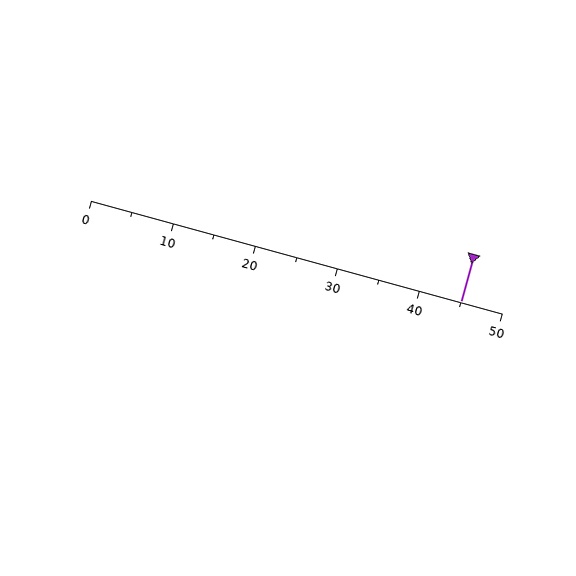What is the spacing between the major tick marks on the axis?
The major ticks are spaced 10 apart.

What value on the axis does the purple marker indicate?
The marker indicates approximately 45.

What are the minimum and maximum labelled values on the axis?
The axis runs from 0 to 50.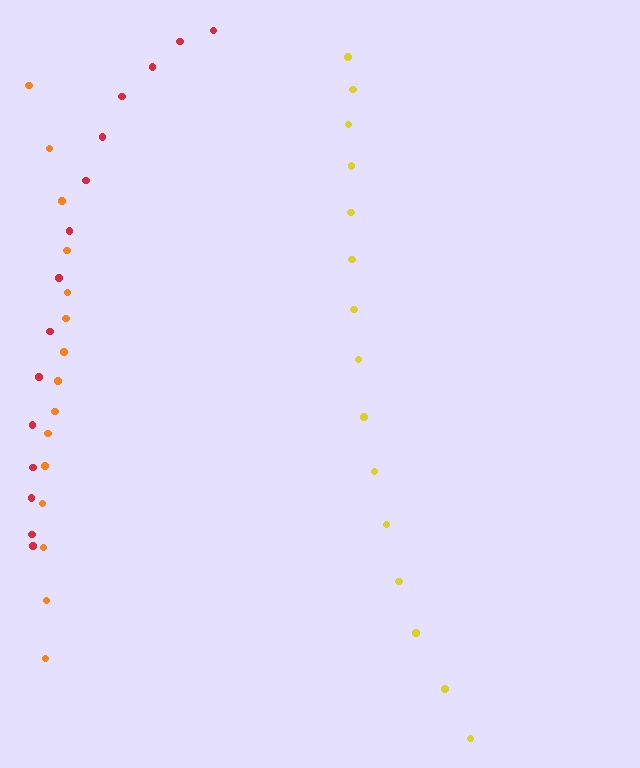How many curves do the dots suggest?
There are 3 distinct paths.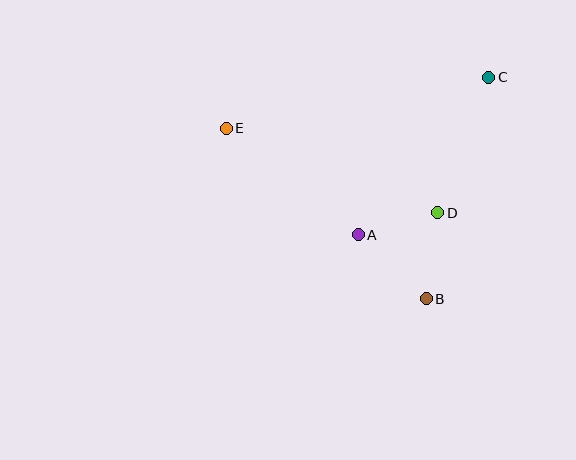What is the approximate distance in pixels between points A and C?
The distance between A and C is approximately 205 pixels.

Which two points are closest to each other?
Points A and D are closest to each other.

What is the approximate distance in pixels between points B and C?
The distance between B and C is approximately 230 pixels.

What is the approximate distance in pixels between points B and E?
The distance between B and E is approximately 263 pixels.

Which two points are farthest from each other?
Points C and E are farthest from each other.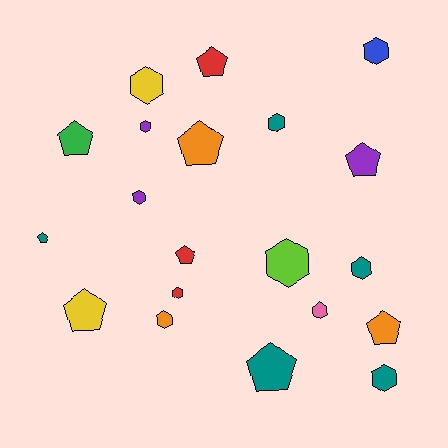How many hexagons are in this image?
There are 11 hexagons.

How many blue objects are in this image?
There is 1 blue object.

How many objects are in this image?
There are 20 objects.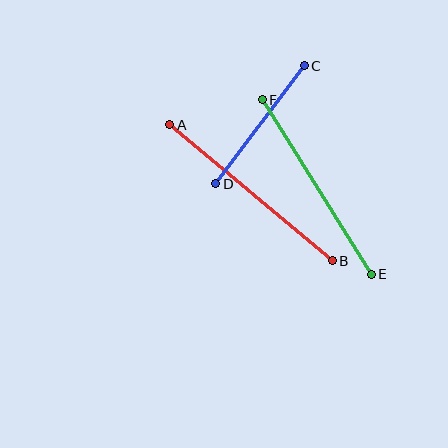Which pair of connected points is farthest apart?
Points A and B are farthest apart.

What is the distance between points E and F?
The distance is approximately 206 pixels.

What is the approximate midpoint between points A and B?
The midpoint is at approximately (251, 193) pixels.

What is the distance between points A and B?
The distance is approximately 212 pixels.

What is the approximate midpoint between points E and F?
The midpoint is at approximately (317, 187) pixels.